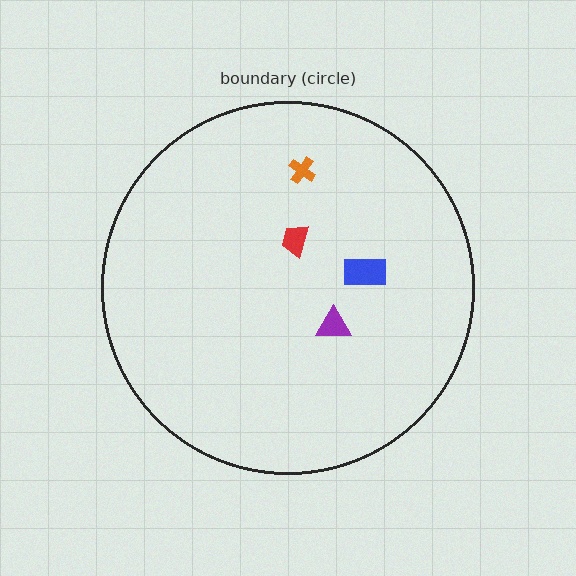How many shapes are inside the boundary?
4 inside, 0 outside.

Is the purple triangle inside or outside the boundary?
Inside.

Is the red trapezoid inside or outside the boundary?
Inside.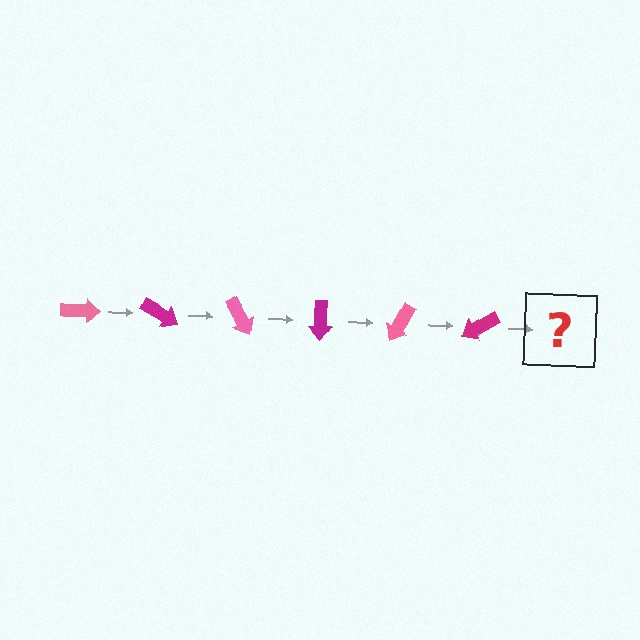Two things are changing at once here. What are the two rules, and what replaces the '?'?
The two rules are that it rotates 30 degrees each step and the color cycles through pink and magenta. The '?' should be a pink arrow, rotated 180 degrees from the start.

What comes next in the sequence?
The next element should be a pink arrow, rotated 180 degrees from the start.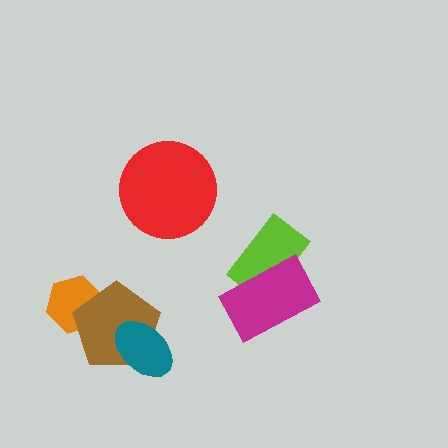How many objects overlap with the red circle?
0 objects overlap with the red circle.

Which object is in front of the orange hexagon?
The brown pentagon is in front of the orange hexagon.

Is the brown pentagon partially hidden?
Yes, it is partially covered by another shape.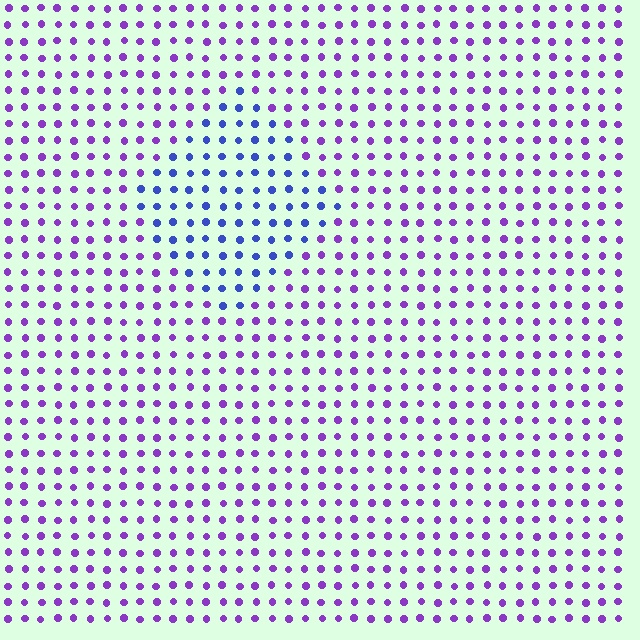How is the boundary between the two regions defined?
The boundary is defined purely by a slight shift in hue (about 45 degrees). Spacing, size, and orientation are identical on both sides.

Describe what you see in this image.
The image is filled with small purple elements in a uniform arrangement. A diamond-shaped region is visible where the elements are tinted to a slightly different hue, forming a subtle color boundary.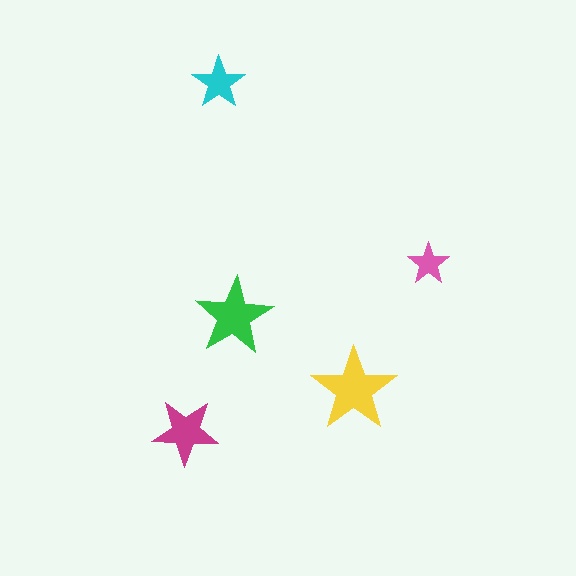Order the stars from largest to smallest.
the yellow one, the green one, the magenta one, the cyan one, the pink one.